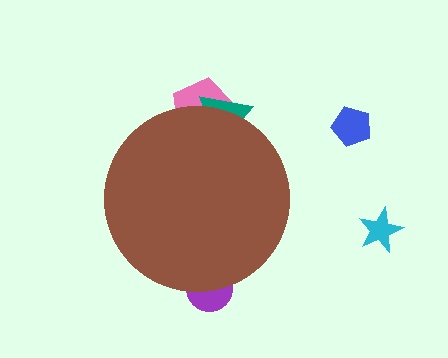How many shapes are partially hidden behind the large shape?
3 shapes are partially hidden.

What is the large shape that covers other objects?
A brown circle.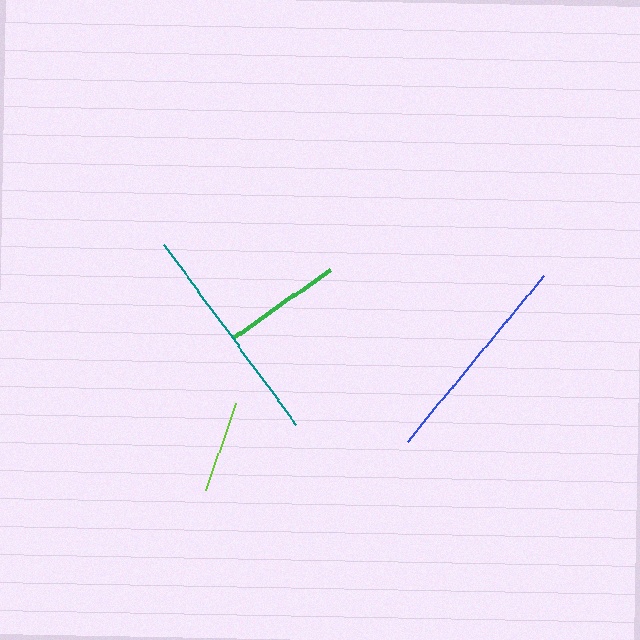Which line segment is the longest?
The teal line is the longest at approximately 223 pixels.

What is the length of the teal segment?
The teal segment is approximately 223 pixels long.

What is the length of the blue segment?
The blue segment is approximately 214 pixels long.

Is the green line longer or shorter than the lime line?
The green line is longer than the lime line.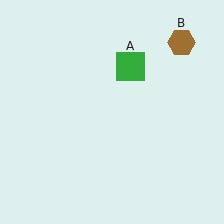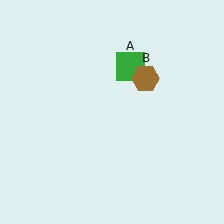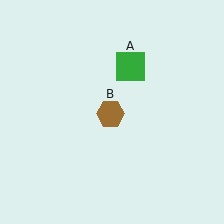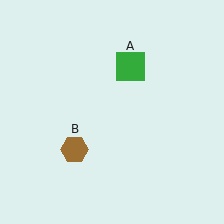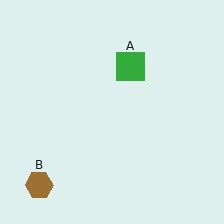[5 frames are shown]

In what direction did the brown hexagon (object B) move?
The brown hexagon (object B) moved down and to the left.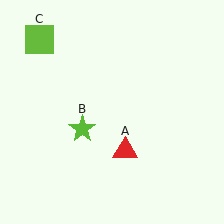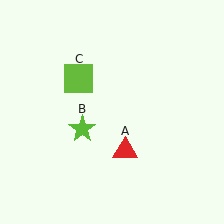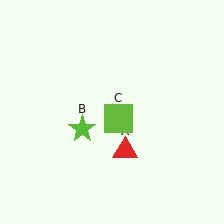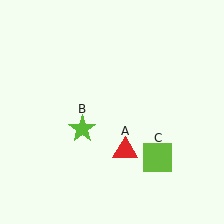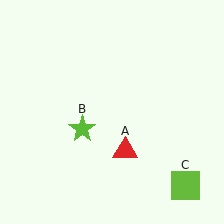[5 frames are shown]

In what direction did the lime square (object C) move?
The lime square (object C) moved down and to the right.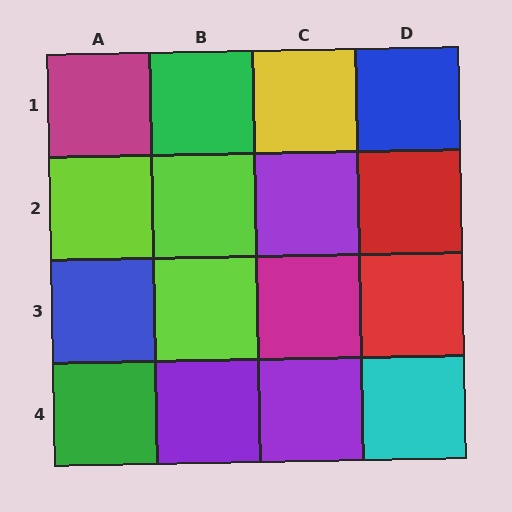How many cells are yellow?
1 cell is yellow.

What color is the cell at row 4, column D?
Cyan.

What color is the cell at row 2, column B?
Lime.